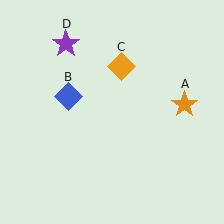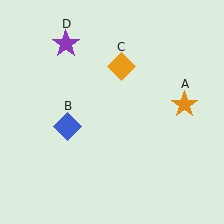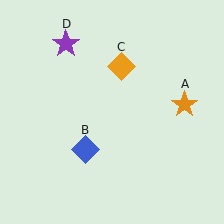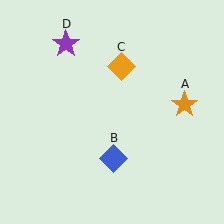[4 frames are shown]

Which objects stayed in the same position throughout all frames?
Orange star (object A) and orange diamond (object C) and purple star (object D) remained stationary.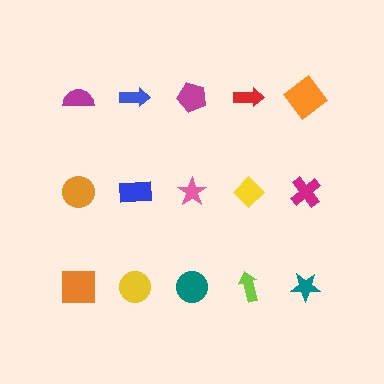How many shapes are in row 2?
5 shapes.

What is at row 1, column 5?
An orange diamond.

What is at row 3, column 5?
A teal star.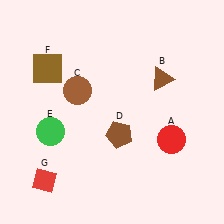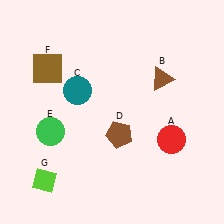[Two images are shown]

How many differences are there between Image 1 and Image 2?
There are 2 differences between the two images.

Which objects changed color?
C changed from brown to teal. G changed from red to lime.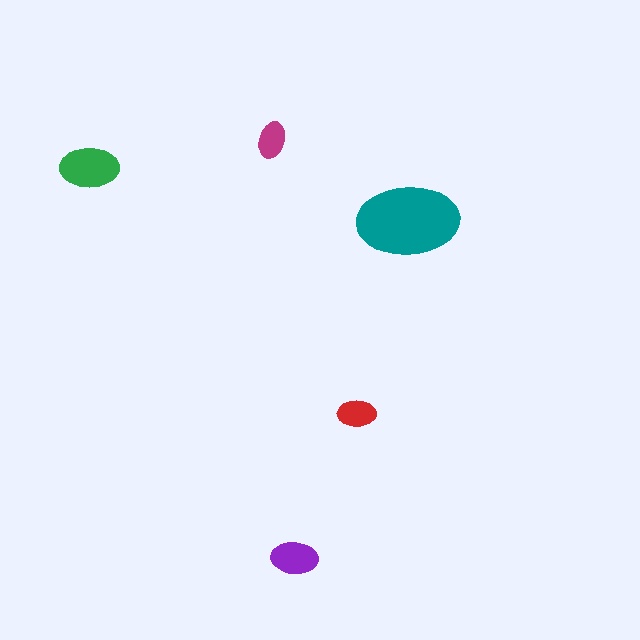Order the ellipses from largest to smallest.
the teal one, the green one, the purple one, the red one, the magenta one.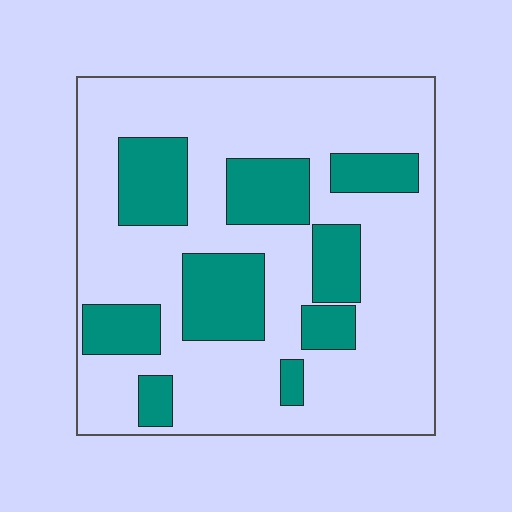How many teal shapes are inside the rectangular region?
9.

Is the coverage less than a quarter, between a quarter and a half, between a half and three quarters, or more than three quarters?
Between a quarter and a half.